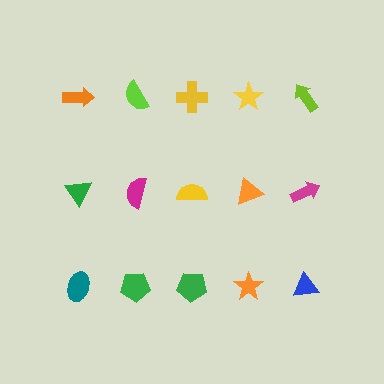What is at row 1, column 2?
A lime semicircle.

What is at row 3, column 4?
An orange star.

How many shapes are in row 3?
5 shapes.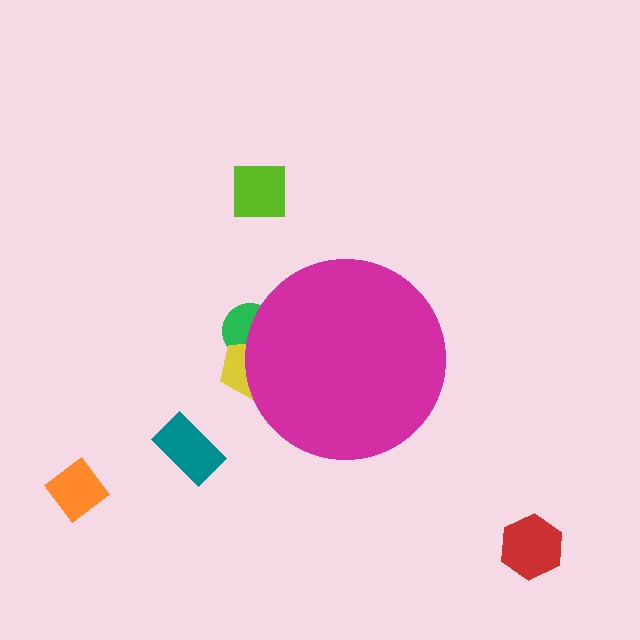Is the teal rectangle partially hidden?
No, the teal rectangle is fully visible.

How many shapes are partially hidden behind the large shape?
2 shapes are partially hidden.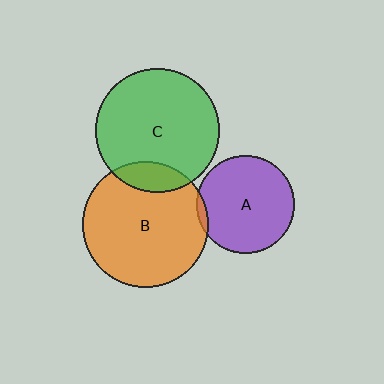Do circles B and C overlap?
Yes.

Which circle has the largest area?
Circle B (orange).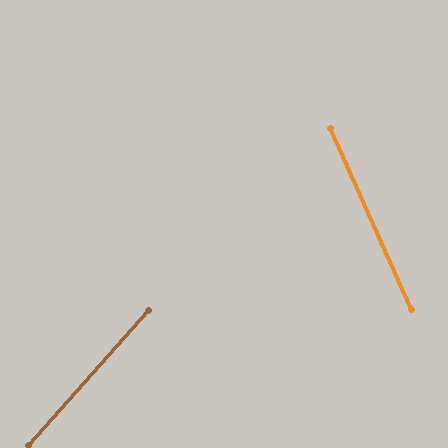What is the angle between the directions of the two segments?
Approximately 66 degrees.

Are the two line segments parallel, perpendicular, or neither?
Neither parallel nor perpendicular — they differ by about 66°.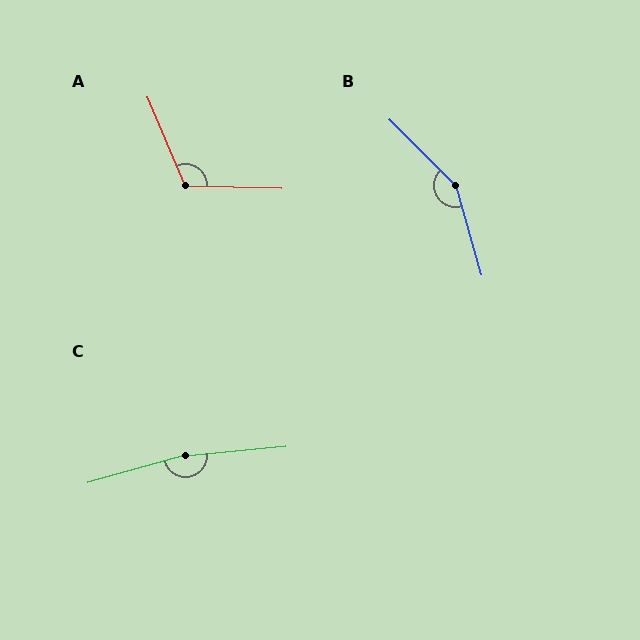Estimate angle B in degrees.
Approximately 151 degrees.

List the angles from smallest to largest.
A (114°), B (151°), C (170°).